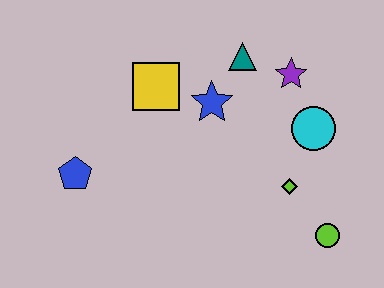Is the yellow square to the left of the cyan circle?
Yes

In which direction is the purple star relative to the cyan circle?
The purple star is above the cyan circle.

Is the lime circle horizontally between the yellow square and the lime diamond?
No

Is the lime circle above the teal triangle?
No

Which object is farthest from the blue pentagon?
The lime circle is farthest from the blue pentagon.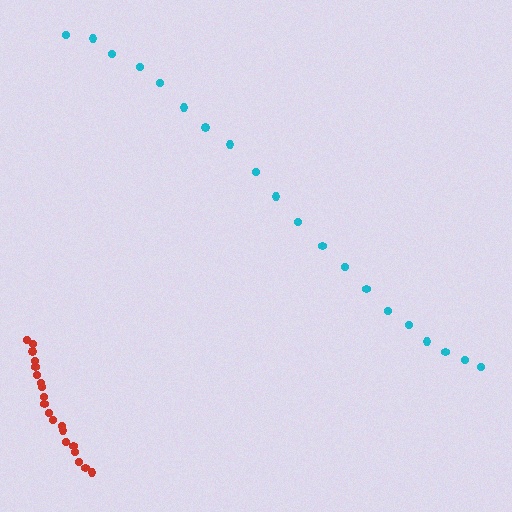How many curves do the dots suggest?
There are 2 distinct paths.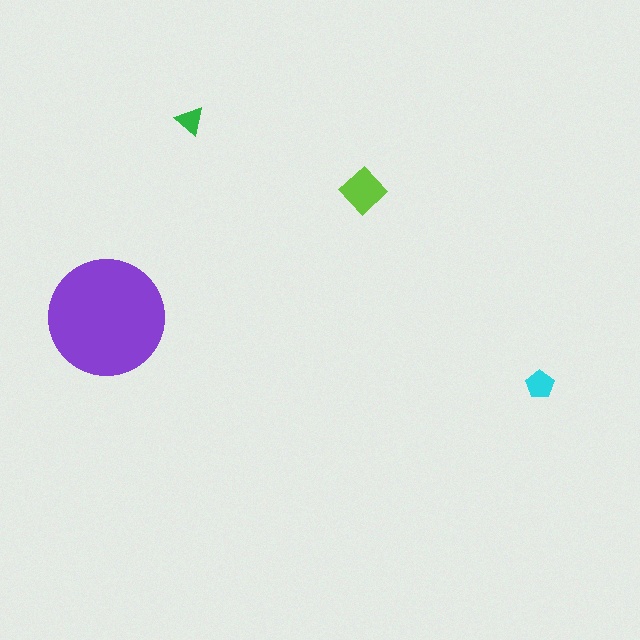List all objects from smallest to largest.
The green triangle, the cyan pentagon, the lime diamond, the purple circle.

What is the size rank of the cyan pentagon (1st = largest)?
3rd.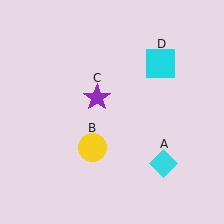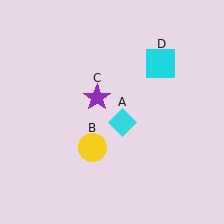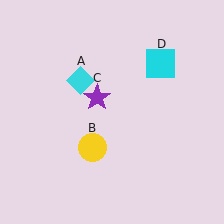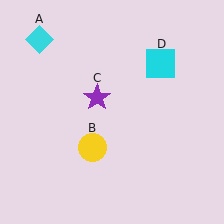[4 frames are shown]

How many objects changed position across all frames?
1 object changed position: cyan diamond (object A).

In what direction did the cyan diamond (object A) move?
The cyan diamond (object A) moved up and to the left.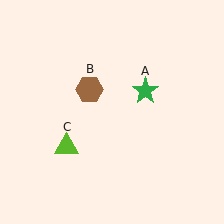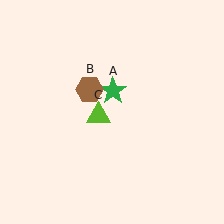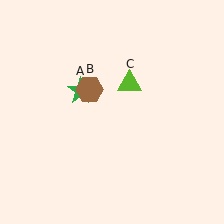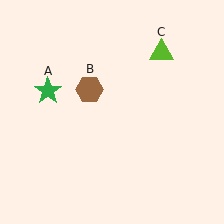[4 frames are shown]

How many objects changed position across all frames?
2 objects changed position: green star (object A), lime triangle (object C).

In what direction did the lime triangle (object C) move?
The lime triangle (object C) moved up and to the right.